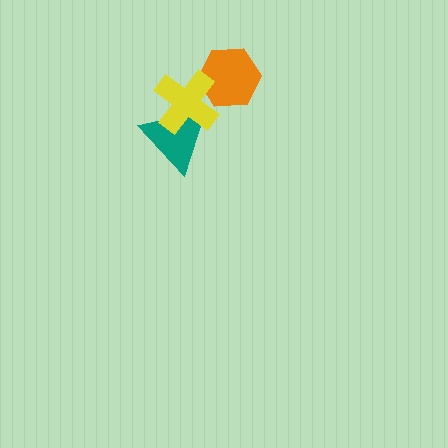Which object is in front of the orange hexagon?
The yellow cross is in front of the orange hexagon.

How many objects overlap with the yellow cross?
2 objects overlap with the yellow cross.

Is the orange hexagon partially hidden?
Yes, it is partially covered by another shape.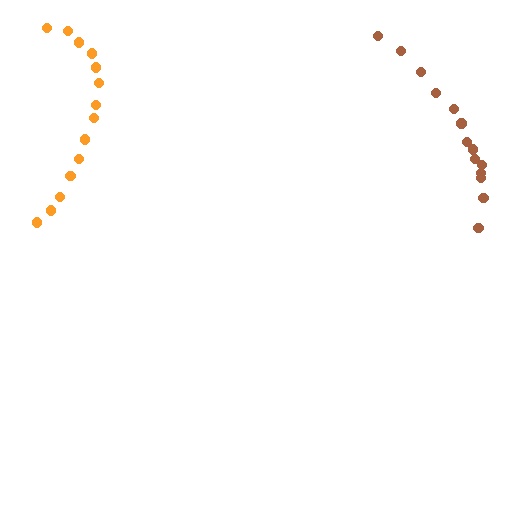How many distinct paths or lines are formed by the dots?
There are 2 distinct paths.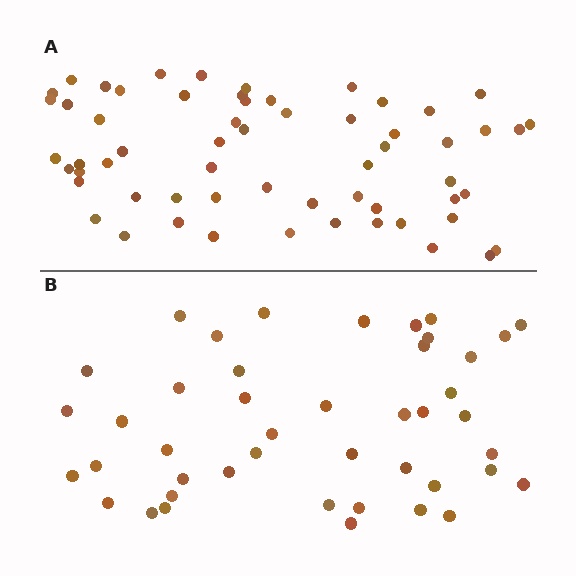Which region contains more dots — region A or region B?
Region A (the top region) has more dots.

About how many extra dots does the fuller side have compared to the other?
Region A has approximately 15 more dots than region B.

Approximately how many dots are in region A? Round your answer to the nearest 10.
About 60 dots.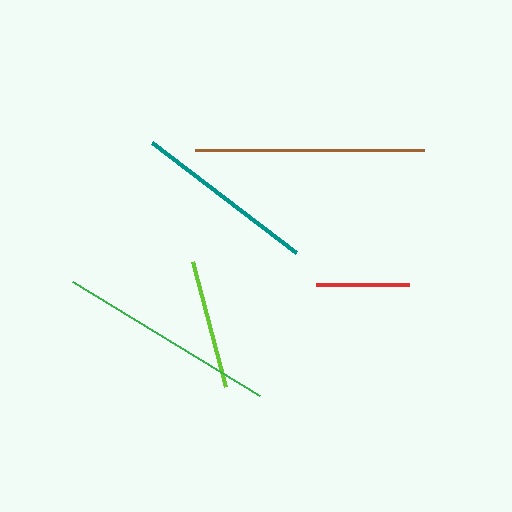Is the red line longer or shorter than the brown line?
The brown line is longer than the red line.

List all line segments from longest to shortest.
From longest to shortest: brown, green, teal, lime, red.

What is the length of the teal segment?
The teal segment is approximately 180 pixels long.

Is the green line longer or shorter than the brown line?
The brown line is longer than the green line.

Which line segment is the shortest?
The red line is the shortest at approximately 93 pixels.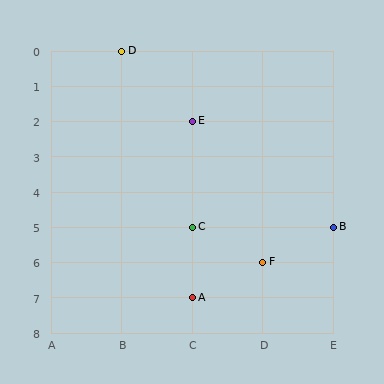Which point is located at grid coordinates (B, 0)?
Point D is at (B, 0).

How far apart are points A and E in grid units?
Points A and E are 5 rows apart.